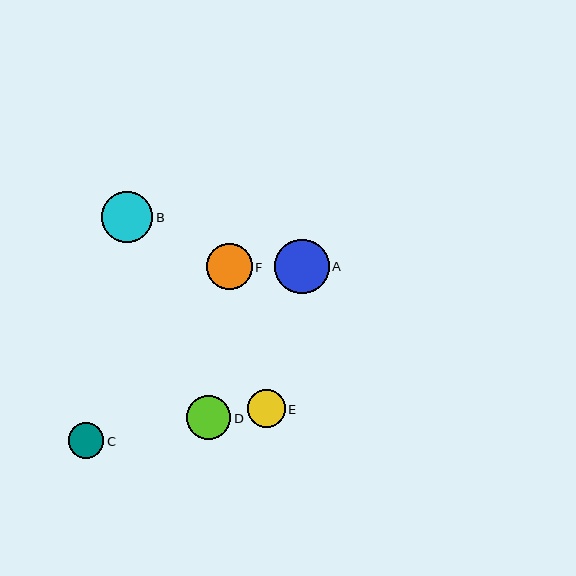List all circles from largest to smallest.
From largest to smallest: A, B, F, D, E, C.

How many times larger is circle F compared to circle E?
Circle F is approximately 1.2 times the size of circle E.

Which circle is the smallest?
Circle C is the smallest with a size of approximately 35 pixels.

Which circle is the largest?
Circle A is the largest with a size of approximately 54 pixels.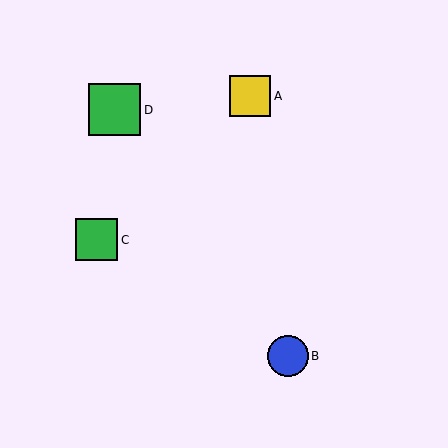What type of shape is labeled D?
Shape D is a green square.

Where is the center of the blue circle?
The center of the blue circle is at (288, 356).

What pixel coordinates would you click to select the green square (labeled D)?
Click at (115, 110) to select the green square D.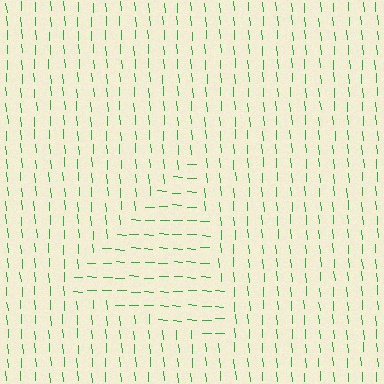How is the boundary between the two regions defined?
The boundary is defined purely by a change in line orientation (approximately 83 degrees difference). All lines are the same color and thickness.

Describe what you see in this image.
The image is filled with small green line segments. A triangle region in the image has lines oriented differently from the surrounding lines, creating a visible texture boundary.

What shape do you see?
I see a triangle.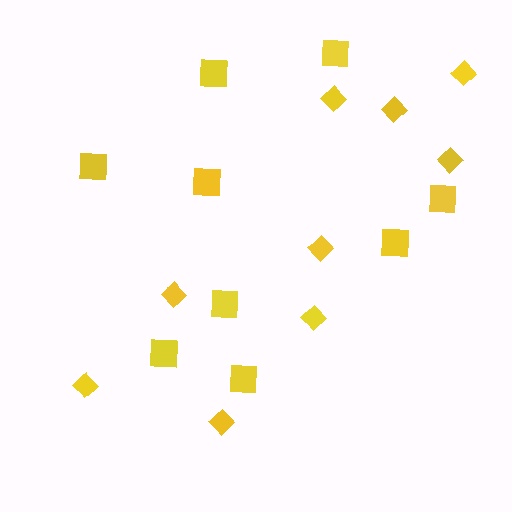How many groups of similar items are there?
There are 2 groups: one group of squares (9) and one group of diamonds (9).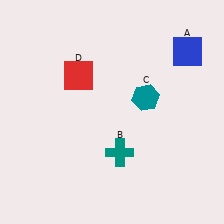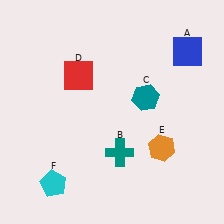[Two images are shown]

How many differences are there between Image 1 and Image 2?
There are 2 differences between the two images.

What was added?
An orange hexagon (E), a cyan pentagon (F) were added in Image 2.